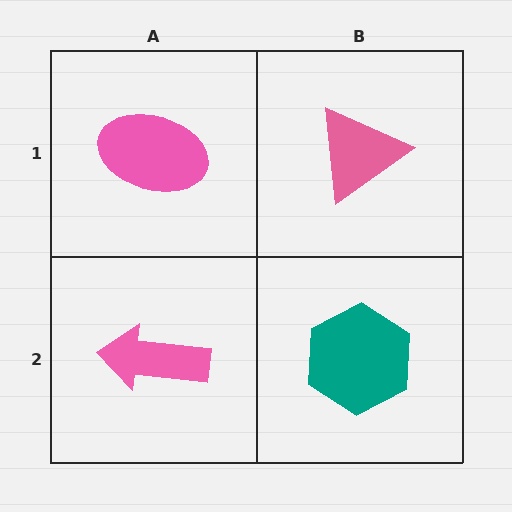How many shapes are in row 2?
2 shapes.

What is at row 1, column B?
A pink triangle.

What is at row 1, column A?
A pink ellipse.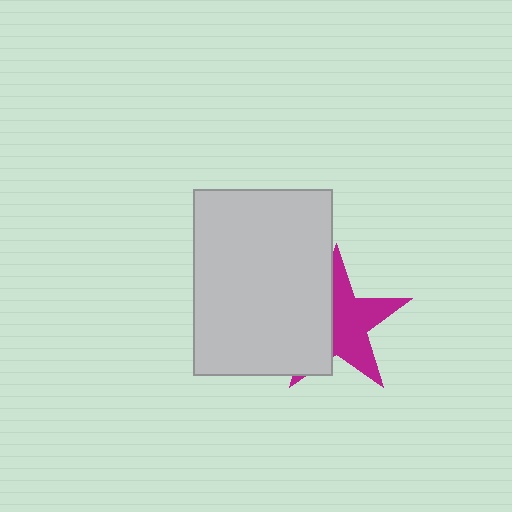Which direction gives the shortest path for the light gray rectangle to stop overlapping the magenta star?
Moving left gives the shortest separation.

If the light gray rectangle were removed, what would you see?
You would see the complete magenta star.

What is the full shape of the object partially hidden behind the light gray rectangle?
The partially hidden object is a magenta star.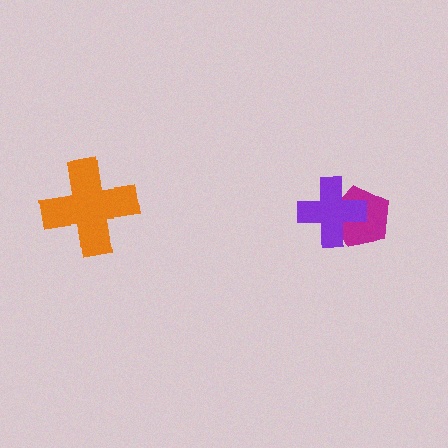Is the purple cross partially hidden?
No, no other shape covers it.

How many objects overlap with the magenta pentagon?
1 object overlaps with the magenta pentagon.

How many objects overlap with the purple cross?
1 object overlaps with the purple cross.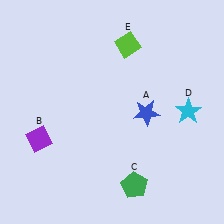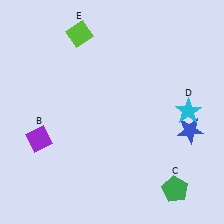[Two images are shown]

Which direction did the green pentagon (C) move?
The green pentagon (C) moved right.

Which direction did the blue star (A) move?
The blue star (A) moved right.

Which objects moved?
The objects that moved are: the blue star (A), the green pentagon (C), the lime diamond (E).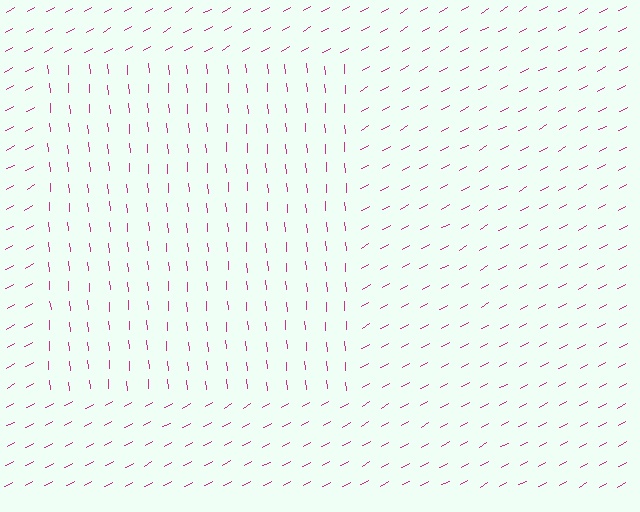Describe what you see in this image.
The image is filled with small magenta line segments. A rectangle region in the image has lines oriented differently from the surrounding lines, creating a visible texture boundary.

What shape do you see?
I see a rectangle.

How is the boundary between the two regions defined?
The boundary is defined purely by a change in line orientation (approximately 66 degrees difference). All lines are the same color and thickness.